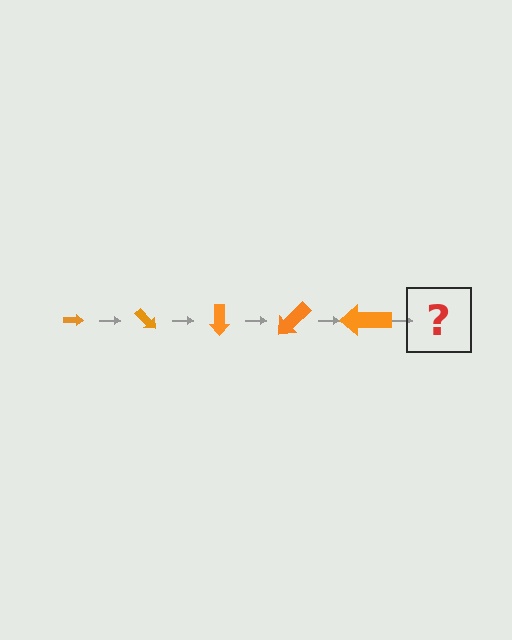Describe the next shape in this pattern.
It should be an arrow, larger than the previous one and rotated 225 degrees from the start.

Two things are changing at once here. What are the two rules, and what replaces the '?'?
The two rules are that the arrow grows larger each step and it rotates 45 degrees each step. The '?' should be an arrow, larger than the previous one and rotated 225 degrees from the start.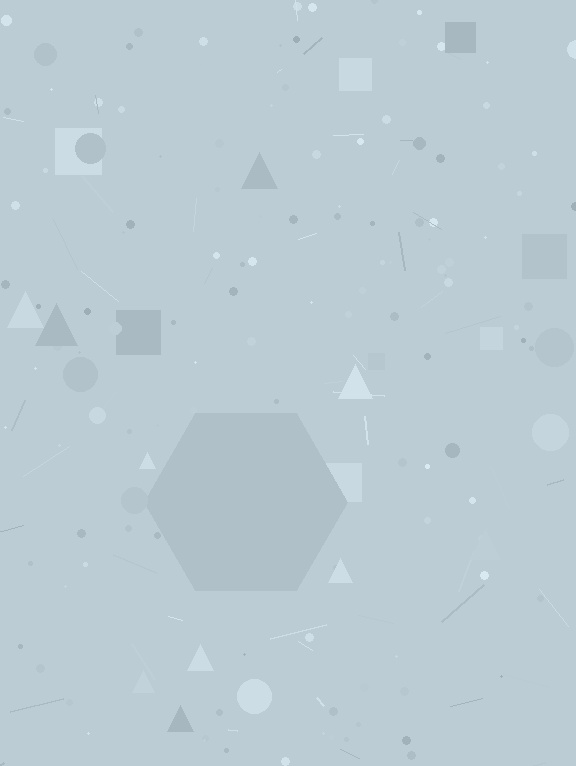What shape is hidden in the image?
A hexagon is hidden in the image.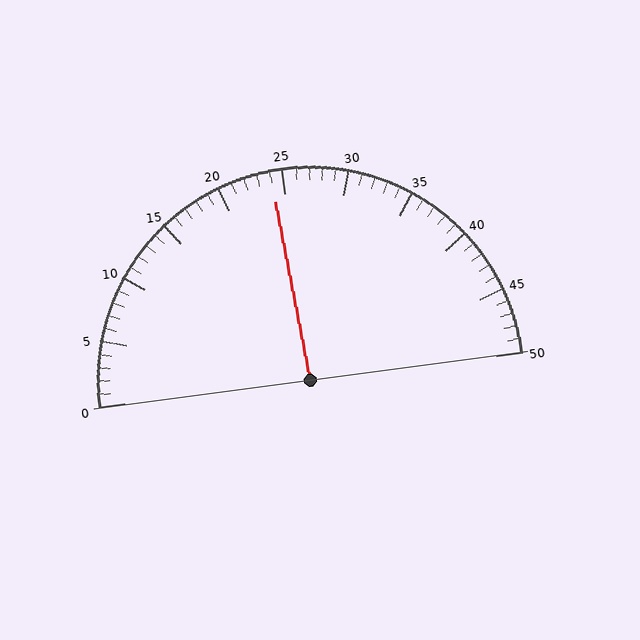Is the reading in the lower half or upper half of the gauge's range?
The reading is in the lower half of the range (0 to 50).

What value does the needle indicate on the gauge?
The needle indicates approximately 24.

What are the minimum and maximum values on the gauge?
The gauge ranges from 0 to 50.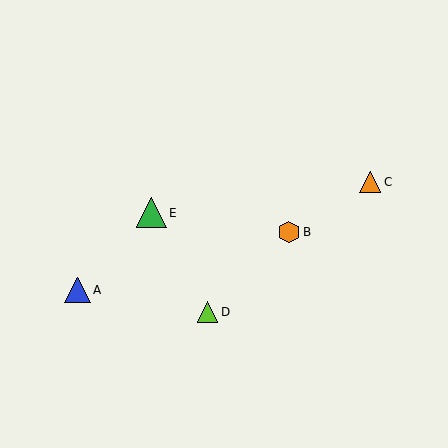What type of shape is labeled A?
Shape A is a blue triangle.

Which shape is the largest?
The green triangle (labeled E) is the largest.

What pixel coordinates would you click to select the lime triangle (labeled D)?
Click at (208, 312) to select the lime triangle D.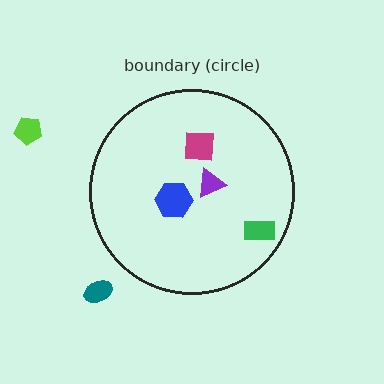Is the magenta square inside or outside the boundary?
Inside.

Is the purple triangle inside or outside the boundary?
Inside.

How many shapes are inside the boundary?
4 inside, 2 outside.